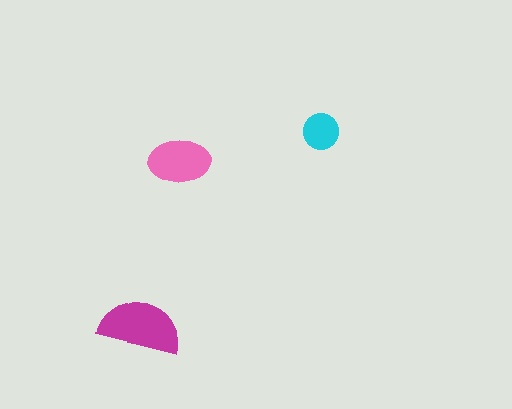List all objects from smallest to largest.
The cyan circle, the pink ellipse, the magenta semicircle.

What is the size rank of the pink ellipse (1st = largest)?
2nd.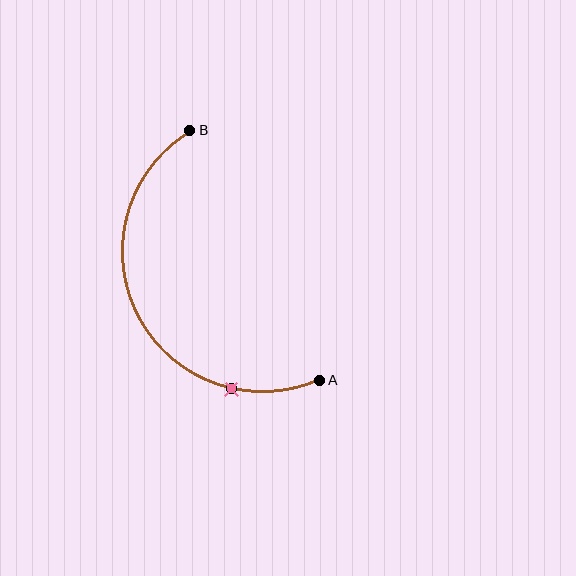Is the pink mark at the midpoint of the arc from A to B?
No. The pink mark lies on the arc but is closer to endpoint A. The arc midpoint would be at the point on the curve equidistant along the arc from both A and B.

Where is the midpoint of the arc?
The arc midpoint is the point on the curve farthest from the straight line joining A and B. It sits to the left of that line.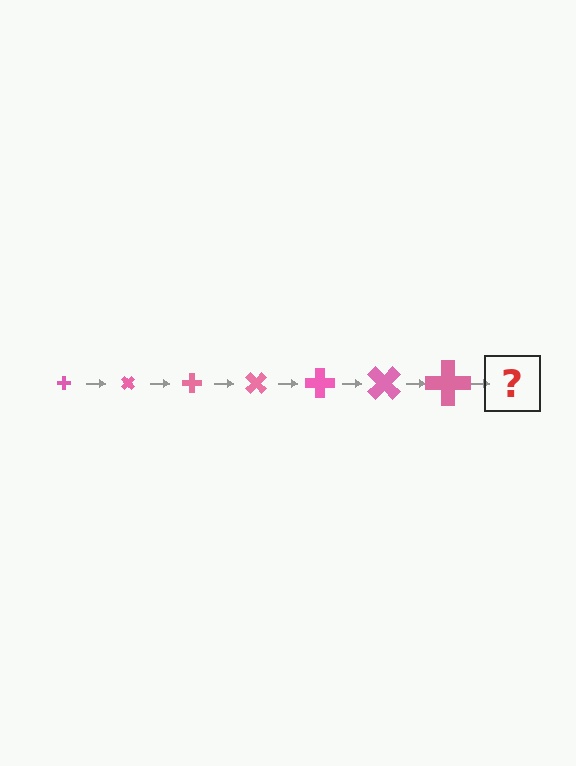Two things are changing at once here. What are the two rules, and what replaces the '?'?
The two rules are that the cross grows larger each step and it rotates 45 degrees each step. The '?' should be a cross, larger than the previous one and rotated 315 degrees from the start.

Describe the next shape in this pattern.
It should be a cross, larger than the previous one and rotated 315 degrees from the start.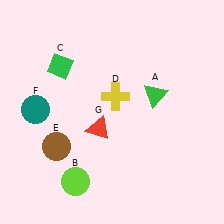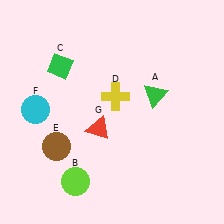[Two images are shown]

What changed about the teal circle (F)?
In Image 1, F is teal. In Image 2, it changed to cyan.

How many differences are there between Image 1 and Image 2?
There is 1 difference between the two images.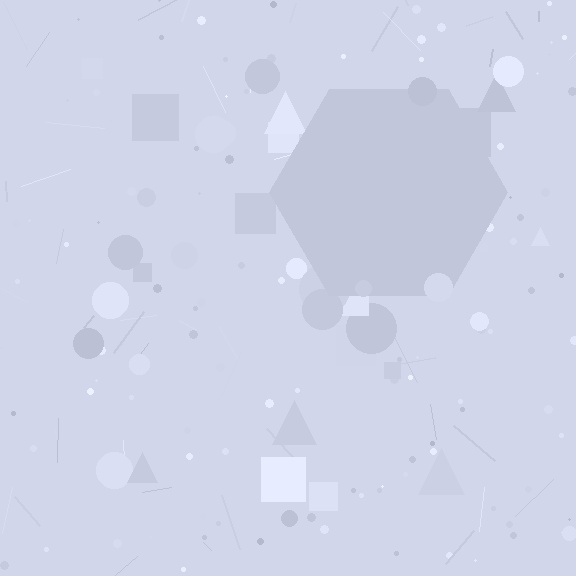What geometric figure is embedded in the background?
A hexagon is embedded in the background.